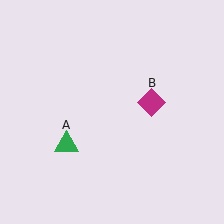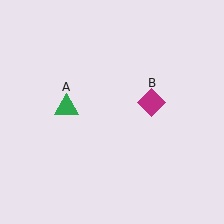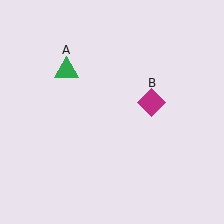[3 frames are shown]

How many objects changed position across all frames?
1 object changed position: green triangle (object A).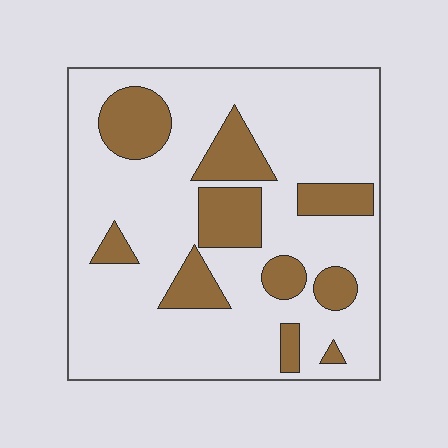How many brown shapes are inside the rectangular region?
10.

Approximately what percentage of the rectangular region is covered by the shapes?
Approximately 25%.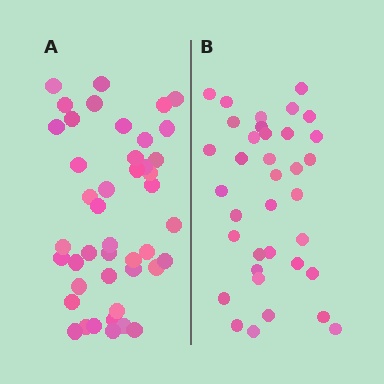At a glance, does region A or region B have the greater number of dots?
Region A (the left region) has more dots.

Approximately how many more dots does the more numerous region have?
Region A has roughly 8 or so more dots than region B.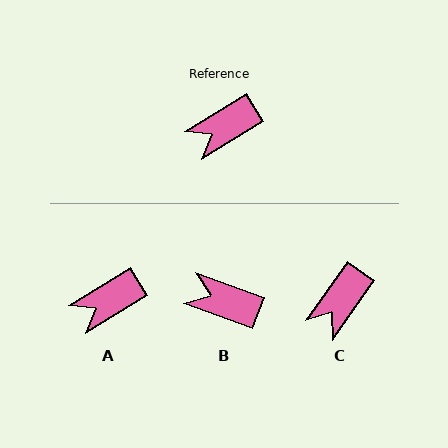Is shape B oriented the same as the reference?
No, it is off by about 52 degrees.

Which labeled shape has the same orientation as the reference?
A.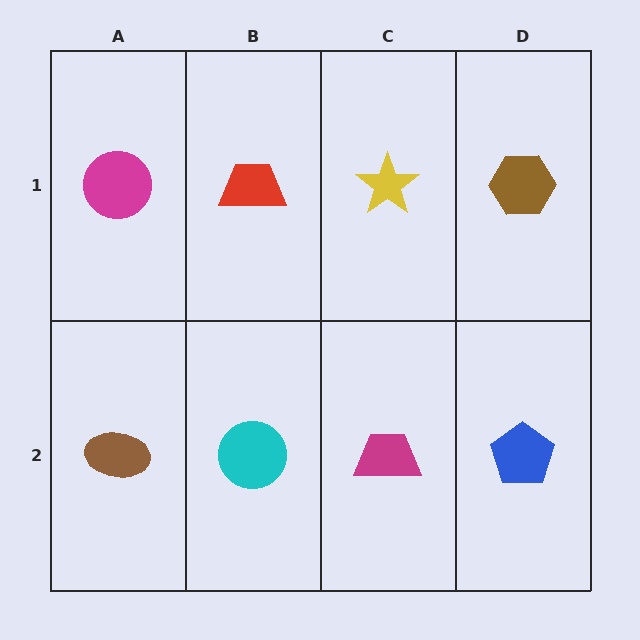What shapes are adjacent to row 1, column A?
A brown ellipse (row 2, column A), a red trapezoid (row 1, column B).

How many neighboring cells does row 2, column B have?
3.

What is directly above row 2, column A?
A magenta circle.